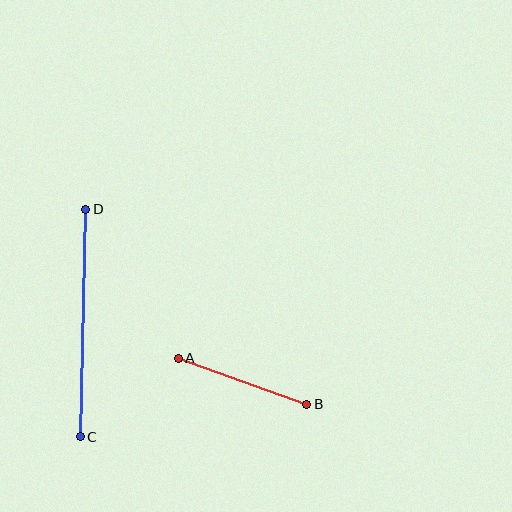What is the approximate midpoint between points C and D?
The midpoint is at approximately (83, 323) pixels.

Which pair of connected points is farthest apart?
Points C and D are farthest apart.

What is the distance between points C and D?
The distance is approximately 228 pixels.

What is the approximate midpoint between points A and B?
The midpoint is at approximately (243, 381) pixels.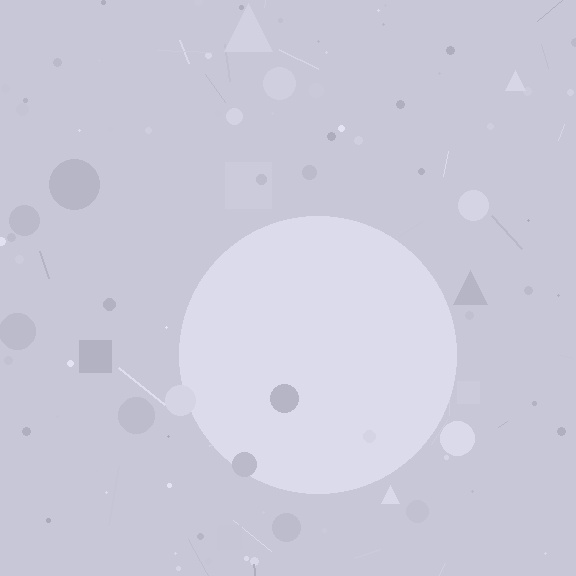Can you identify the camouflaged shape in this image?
The camouflaged shape is a circle.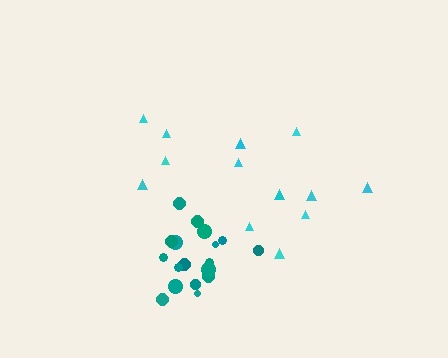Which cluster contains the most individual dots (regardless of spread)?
Teal (18).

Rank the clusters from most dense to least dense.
teal, cyan.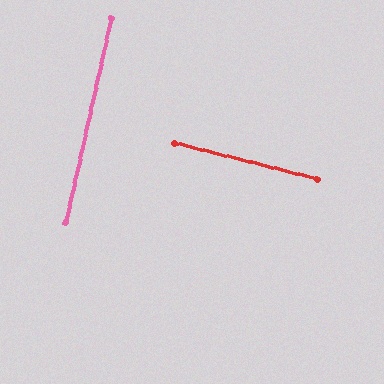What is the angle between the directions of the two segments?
Approximately 88 degrees.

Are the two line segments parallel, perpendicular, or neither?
Perpendicular — they meet at approximately 88°.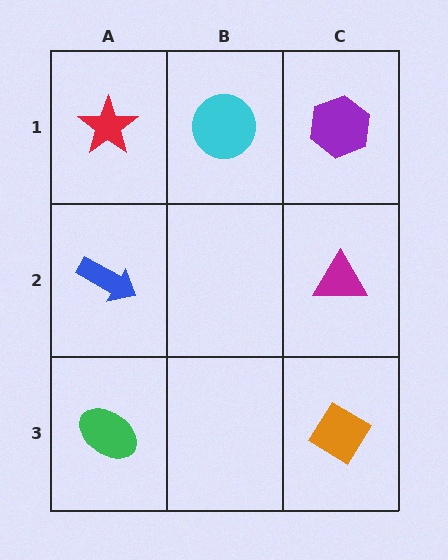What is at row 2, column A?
A blue arrow.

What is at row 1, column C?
A purple hexagon.